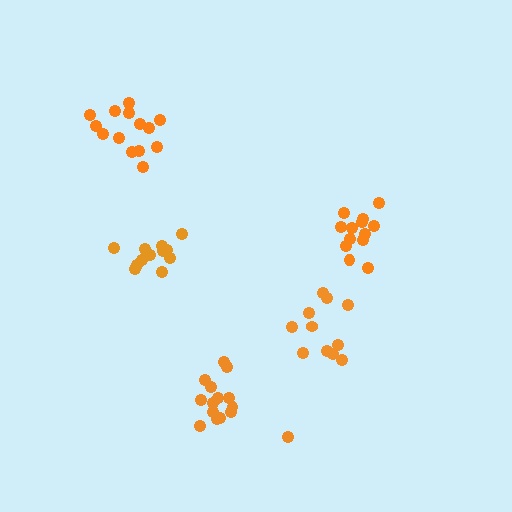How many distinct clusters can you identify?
There are 5 distinct clusters.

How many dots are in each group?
Group 1: 11 dots, Group 2: 13 dots, Group 3: 14 dots, Group 4: 12 dots, Group 5: 15 dots (65 total).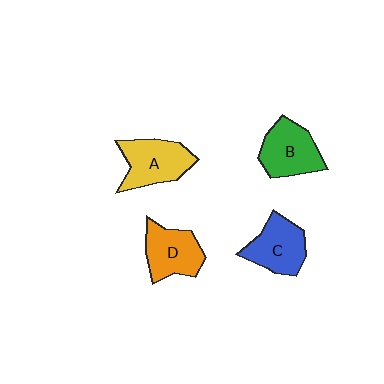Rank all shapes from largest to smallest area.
From largest to smallest: A (yellow), B (green), C (blue), D (orange).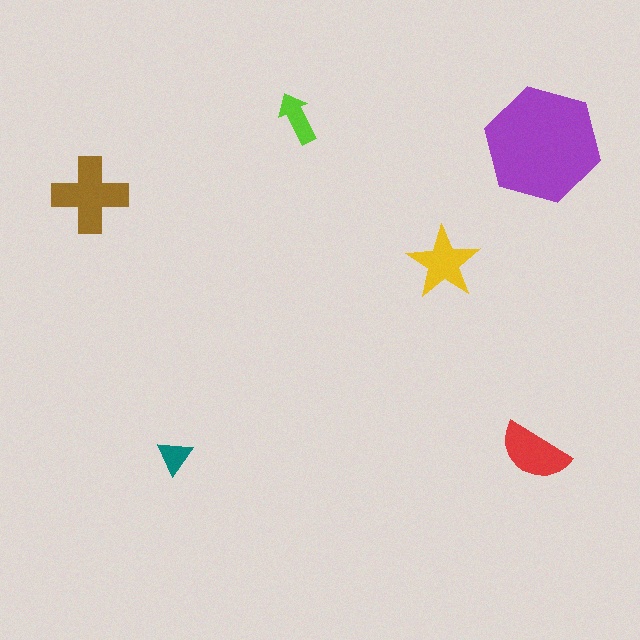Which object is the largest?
The purple hexagon.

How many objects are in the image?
There are 6 objects in the image.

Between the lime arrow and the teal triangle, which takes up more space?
The lime arrow.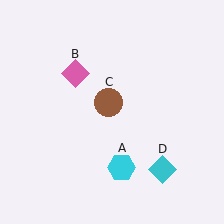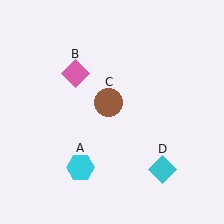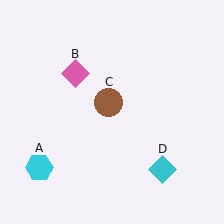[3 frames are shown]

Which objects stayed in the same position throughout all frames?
Pink diamond (object B) and brown circle (object C) and cyan diamond (object D) remained stationary.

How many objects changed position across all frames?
1 object changed position: cyan hexagon (object A).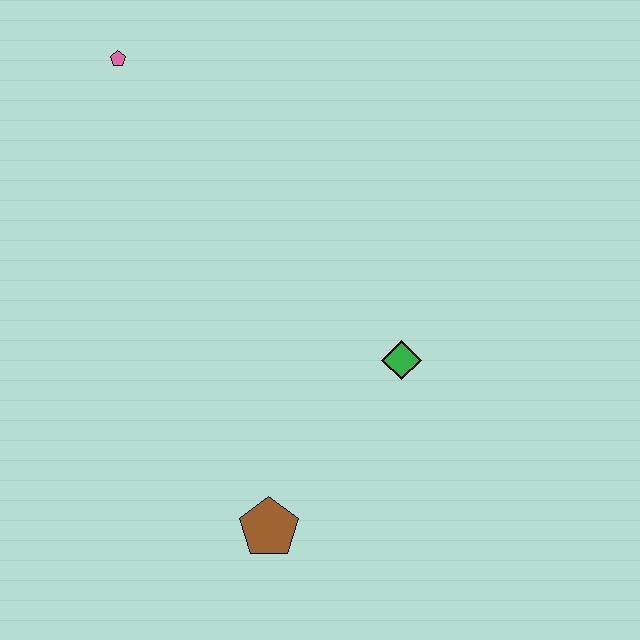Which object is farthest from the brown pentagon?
The pink pentagon is farthest from the brown pentagon.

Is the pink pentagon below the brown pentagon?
No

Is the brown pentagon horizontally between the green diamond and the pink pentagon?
Yes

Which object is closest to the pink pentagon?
The green diamond is closest to the pink pentagon.